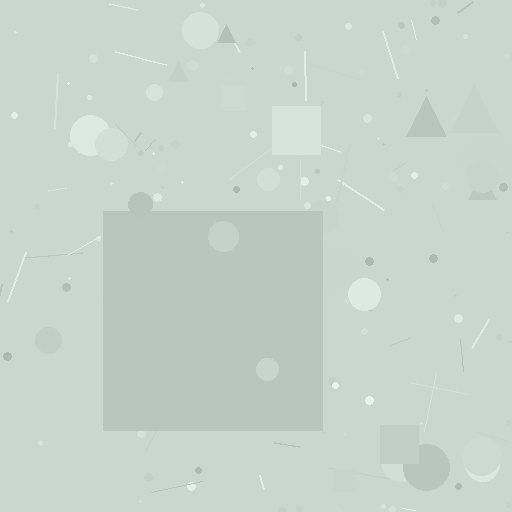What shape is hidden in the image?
A square is hidden in the image.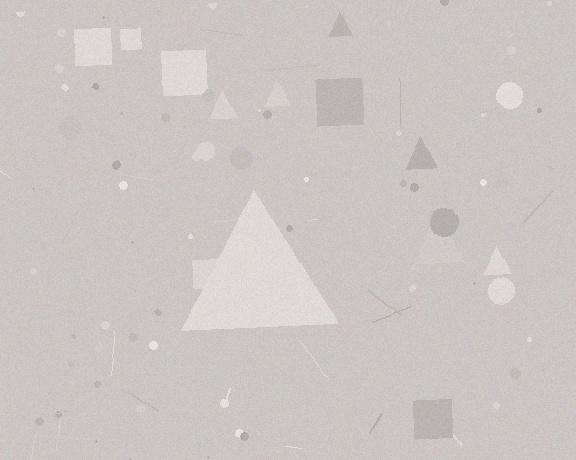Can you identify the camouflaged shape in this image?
The camouflaged shape is a triangle.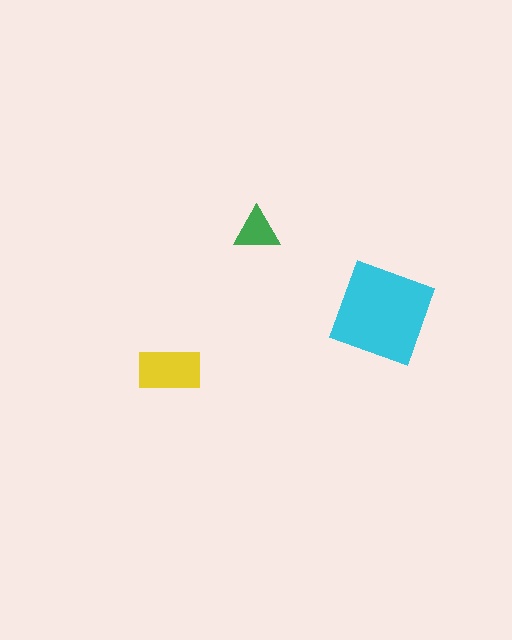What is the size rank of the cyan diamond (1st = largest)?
1st.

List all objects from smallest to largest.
The green triangle, the yellow rectangle, the cyan diamond.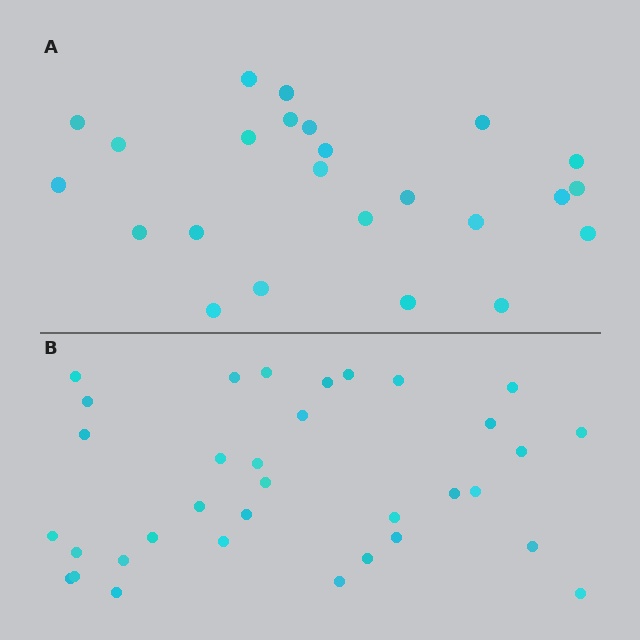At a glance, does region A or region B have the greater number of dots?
Region B (the bottom region) has more dots.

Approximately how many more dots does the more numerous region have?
Region B has roughly 10 or so more dots than region A.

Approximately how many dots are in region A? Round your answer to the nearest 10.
About 20 dots. (The exact count is 24, which rounds to 20.)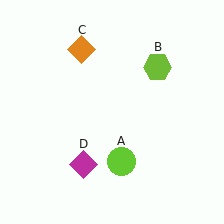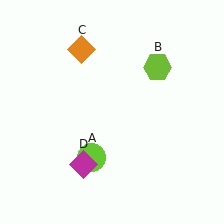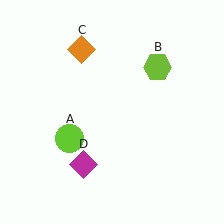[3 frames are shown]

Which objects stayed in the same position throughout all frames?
Lime hexagon (object B) and orange diamond (object C) and magenta diamond (object D) remained stationary.